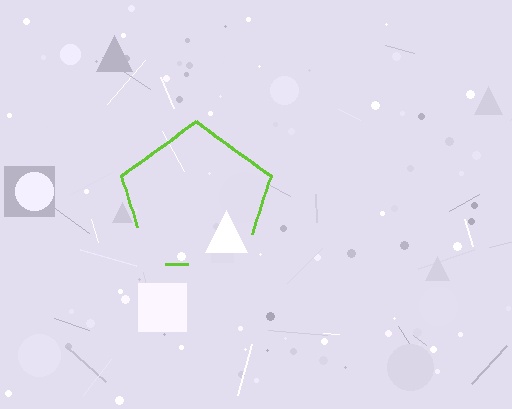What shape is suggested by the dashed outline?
The dashed outline suggests a pentagon.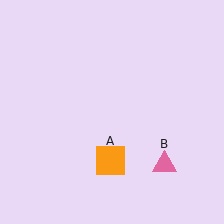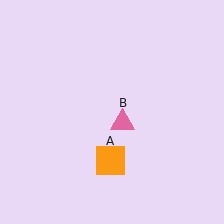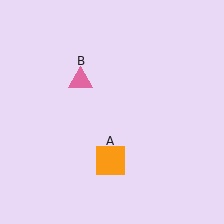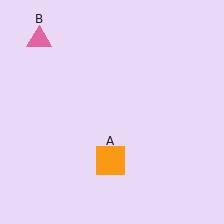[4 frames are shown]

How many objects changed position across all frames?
1 object changed position: pink triangle (object B).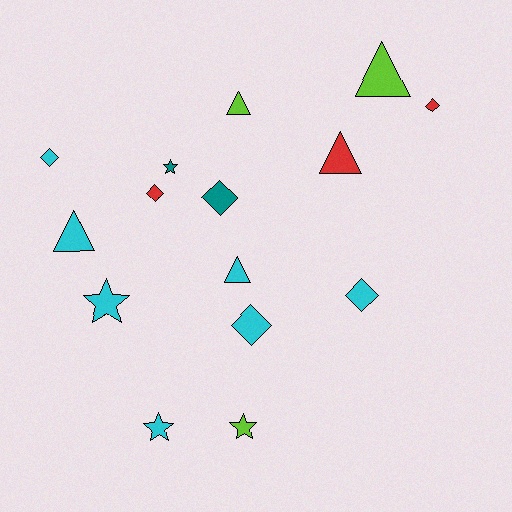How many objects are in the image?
There are 15 objects.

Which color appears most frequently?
Cyan, with 7 objects.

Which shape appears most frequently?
Diamond, with 6 objects.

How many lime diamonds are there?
There are no lime diamonds.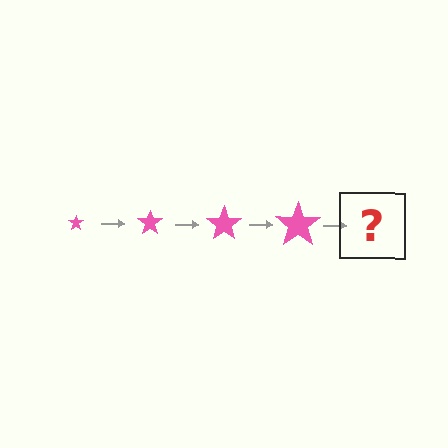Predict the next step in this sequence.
The next step is a pink star, larger than the previous one.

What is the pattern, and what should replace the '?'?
The pattern is that the star gets progressively larger each step. The '?' should be a pink star, larger than the previous one.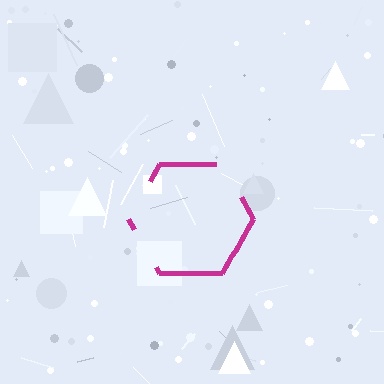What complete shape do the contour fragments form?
The contour fragments form a hexagon.